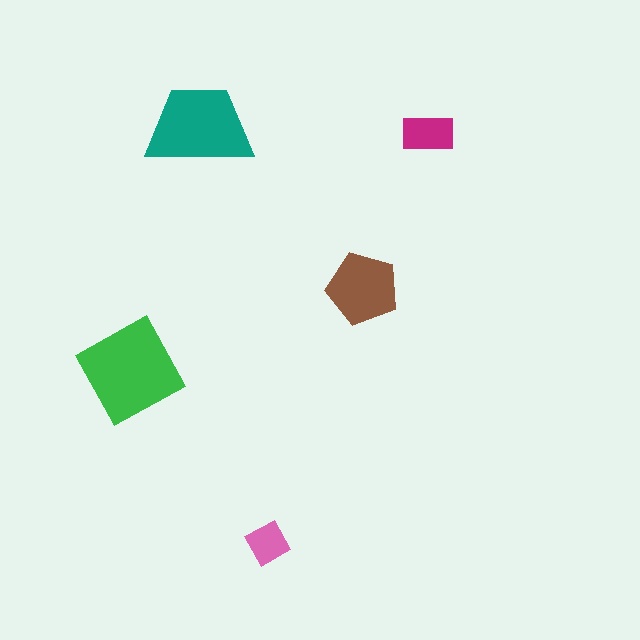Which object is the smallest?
The pink square.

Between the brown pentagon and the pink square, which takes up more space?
The brown pentagon.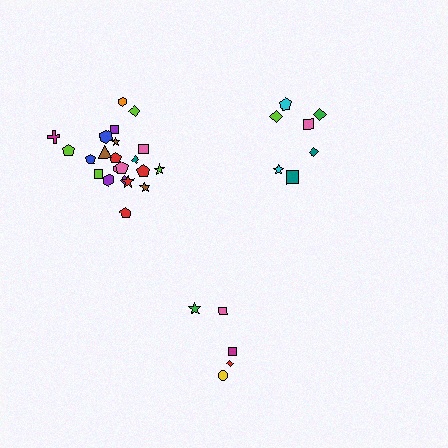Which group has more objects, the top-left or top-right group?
The top-left group.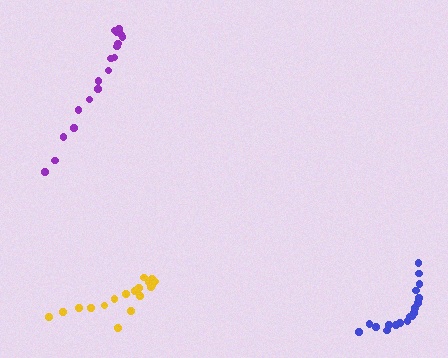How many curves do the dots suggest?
There are 3 distinct paths.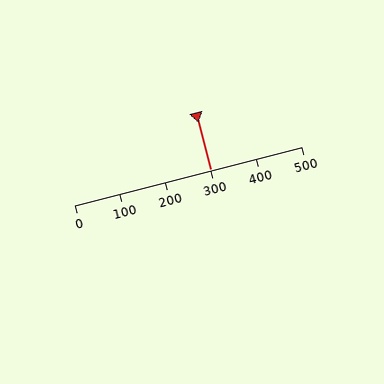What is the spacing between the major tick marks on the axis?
The major ticks are spaced 100 apart.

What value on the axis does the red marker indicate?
The marker indicates approximately 300.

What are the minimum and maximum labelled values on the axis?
The axis runs from 0 to 500.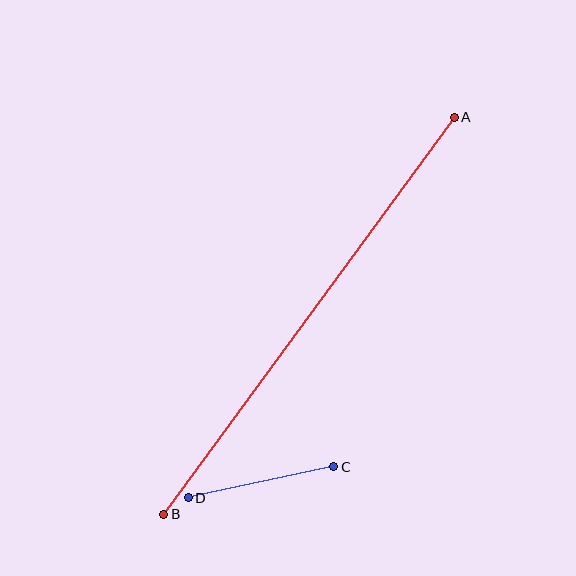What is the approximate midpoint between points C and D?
The midpoint is at approximately (261, 482) pixels.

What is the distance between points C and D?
The distance is approximately 149 pixels.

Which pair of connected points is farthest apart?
Points A and B are farthest apart.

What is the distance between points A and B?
The distance is approximately 492 pixels.